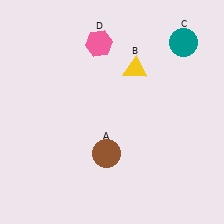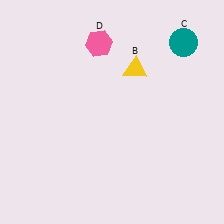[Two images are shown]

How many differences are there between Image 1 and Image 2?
There is 1 difference between the two images.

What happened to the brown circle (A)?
The brown circle (A) was removed in Image 2. It was in the bottom-left area of Image 1.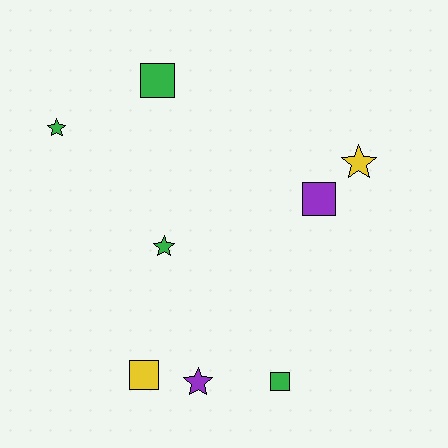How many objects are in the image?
There are 8 objects.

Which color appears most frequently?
Green, with 4 objects.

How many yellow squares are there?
There is 1 yellow square.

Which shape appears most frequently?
Star, with 4 objects.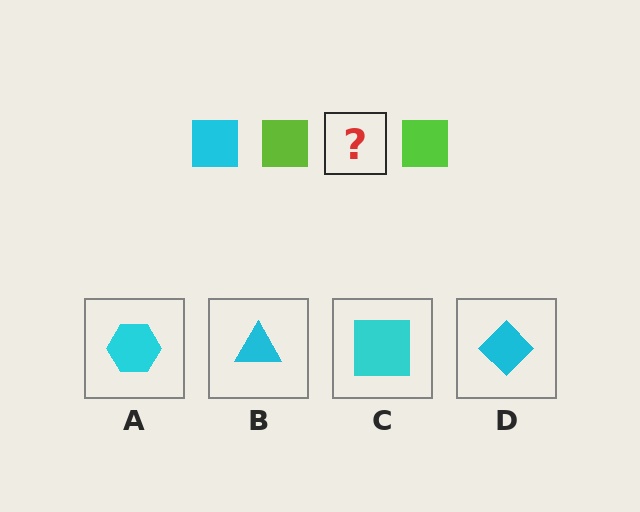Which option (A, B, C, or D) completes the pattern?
C.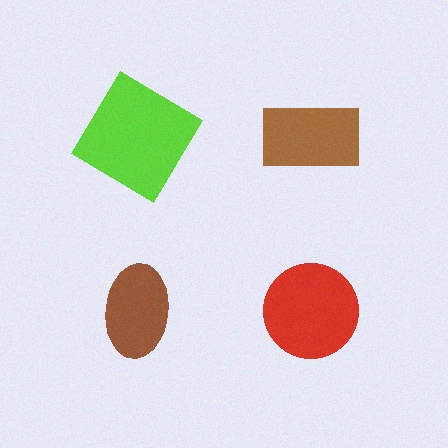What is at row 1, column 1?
A lime diamond.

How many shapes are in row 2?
2 shapes.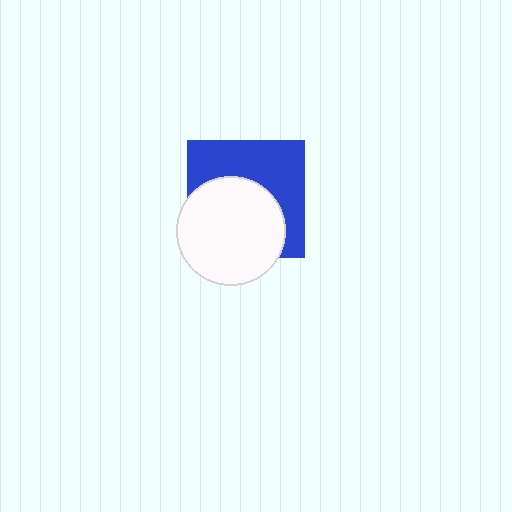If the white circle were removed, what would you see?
You would see the complete blue square.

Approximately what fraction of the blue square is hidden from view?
Roughly 51% of the blue square is hidden behind the white circle.